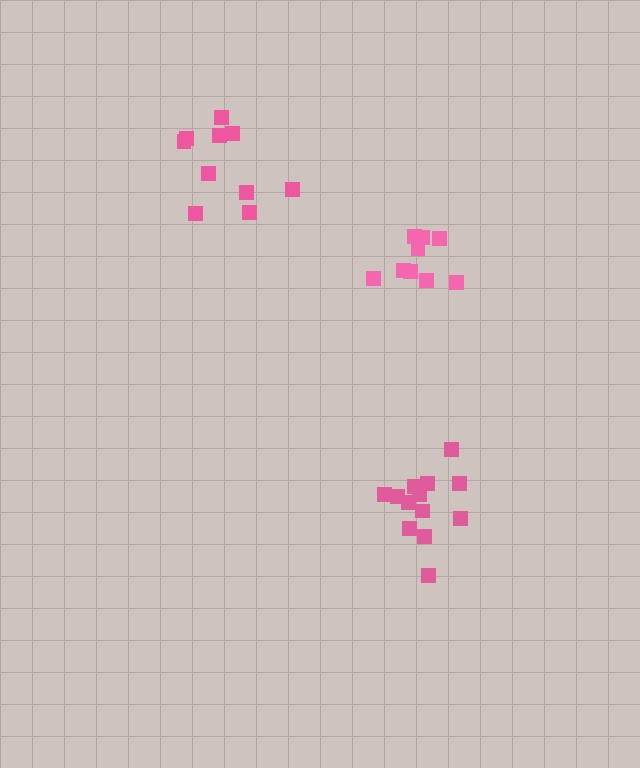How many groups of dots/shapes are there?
There are 3 groups.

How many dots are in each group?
Group 1: 9 dots, Group 2: 13 dots, Group 3: 10 dots (32 total).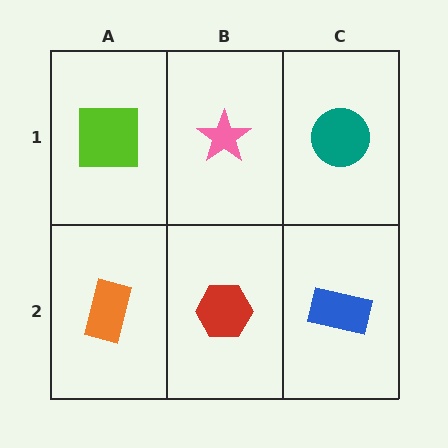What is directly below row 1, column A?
An orange rectangle.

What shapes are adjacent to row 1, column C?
A blue rectangle (row 2, column C), a pink star (row 1, column B).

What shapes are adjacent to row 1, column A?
An orange rectangle (row 2, column A), a pink star (row 1, column B).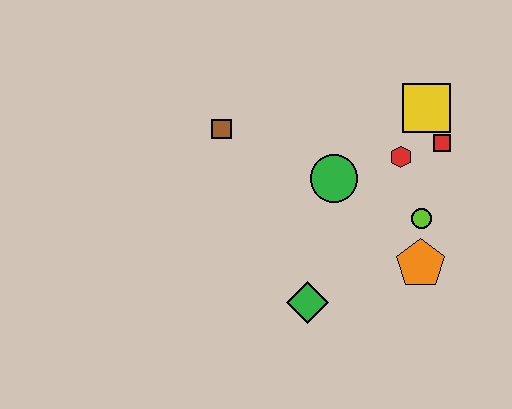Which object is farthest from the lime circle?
The brown square is farthest from the lime circle.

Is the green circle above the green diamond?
Yes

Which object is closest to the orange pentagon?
The lime circle is closest to the orange pentagon.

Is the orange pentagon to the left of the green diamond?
No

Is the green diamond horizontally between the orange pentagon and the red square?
No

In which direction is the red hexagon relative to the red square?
The red hexagon is to the left of the red square.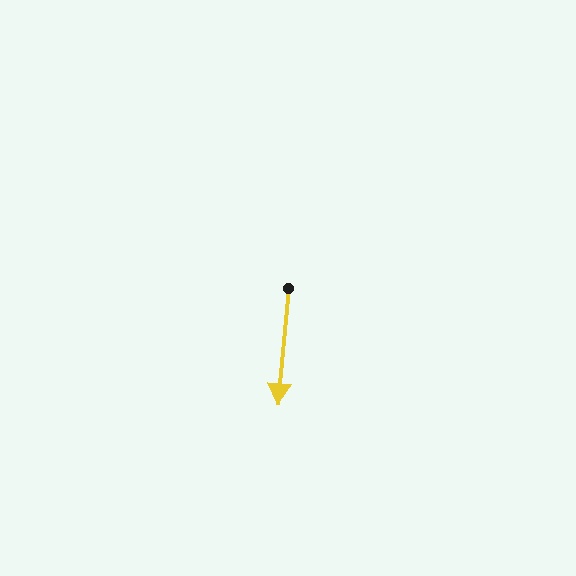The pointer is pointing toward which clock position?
Roughly 6 o'clock.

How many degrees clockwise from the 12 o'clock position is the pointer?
Approximately 185 degrees.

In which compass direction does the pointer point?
South.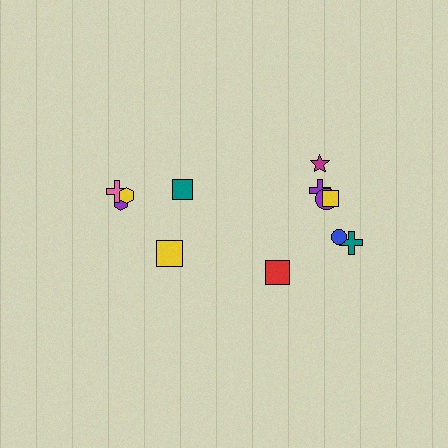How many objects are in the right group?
There are 7 objects.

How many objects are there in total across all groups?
There are 12 objects.